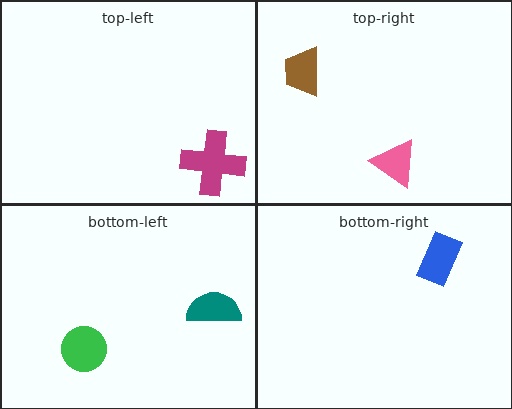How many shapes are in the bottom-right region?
1.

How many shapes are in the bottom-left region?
2.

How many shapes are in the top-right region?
2.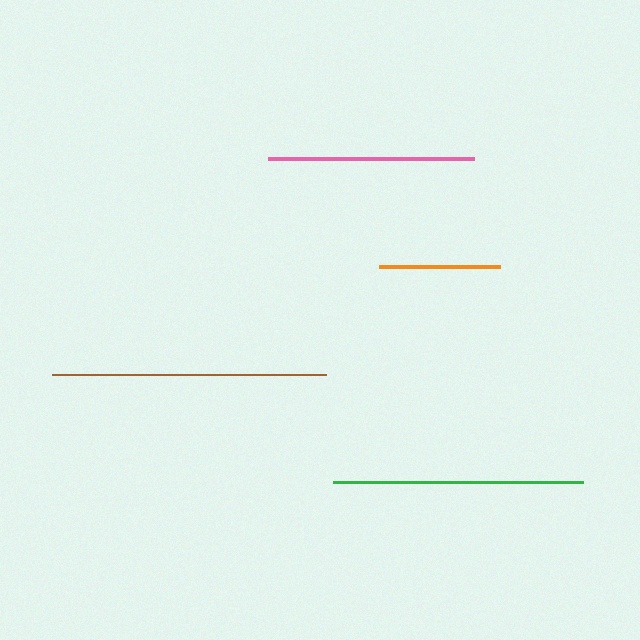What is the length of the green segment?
The green segment is approximately 251 pixels long.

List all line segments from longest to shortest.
From longest to shortest: brown, green, pink, orange.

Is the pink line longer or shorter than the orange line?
The pink line is longer than the orange line.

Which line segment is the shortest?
The orange line is the shortest at approximately 122 pixels.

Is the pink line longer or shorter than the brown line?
The brown line is longer than the pink line.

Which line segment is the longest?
The brown line is the longest at approximately 274 pixels.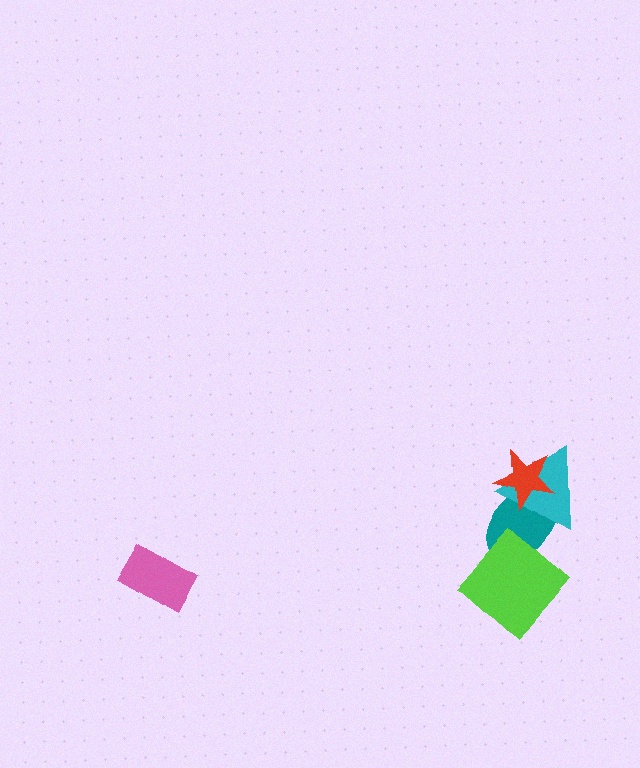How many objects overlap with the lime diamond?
1 object overlaps with the lime diamond.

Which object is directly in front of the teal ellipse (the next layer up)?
The cyan triangle is directly in front of the teal ellipse.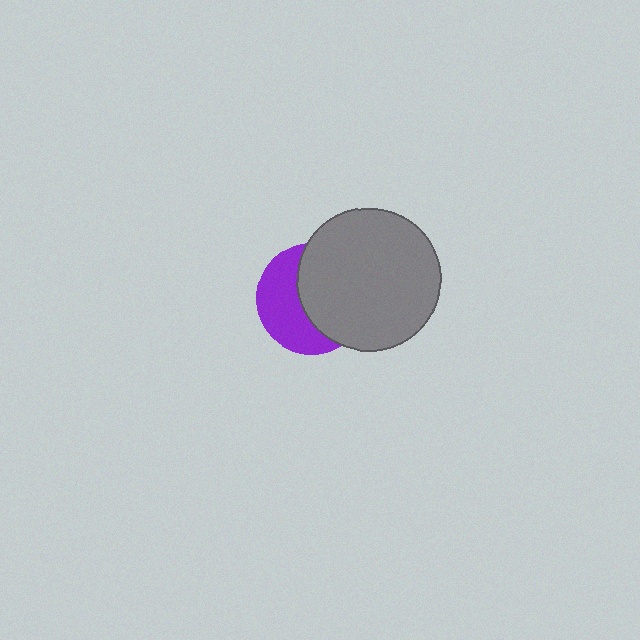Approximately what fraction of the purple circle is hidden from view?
Roughly 55% of the purple circle is hidden behind the gray circle.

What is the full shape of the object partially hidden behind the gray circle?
The partially hidden object is a purple circle.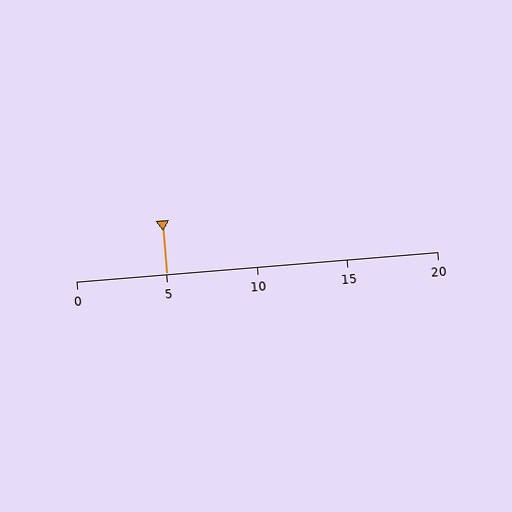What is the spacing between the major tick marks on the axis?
The major ticks are spaced 5 apart.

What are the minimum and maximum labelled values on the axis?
The axis runs from 0 to 20.